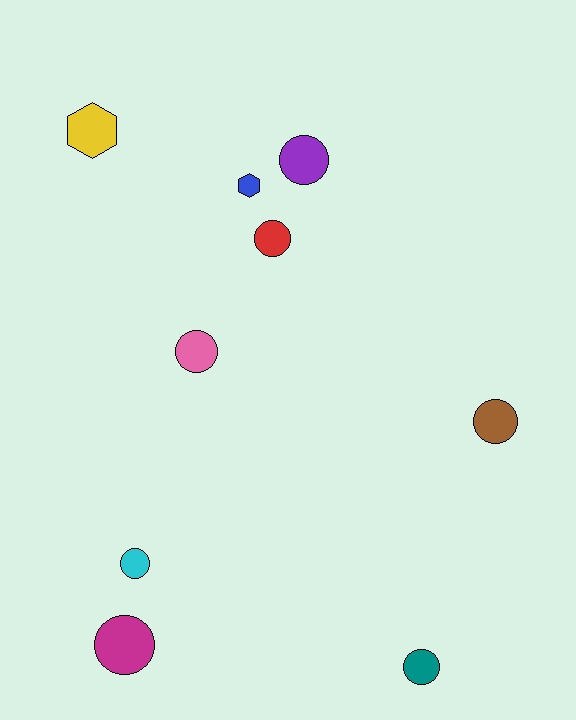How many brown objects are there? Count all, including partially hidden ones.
There is 1 brown object.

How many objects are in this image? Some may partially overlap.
There are 9 objects.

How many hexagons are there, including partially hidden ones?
There are 2 hexagons.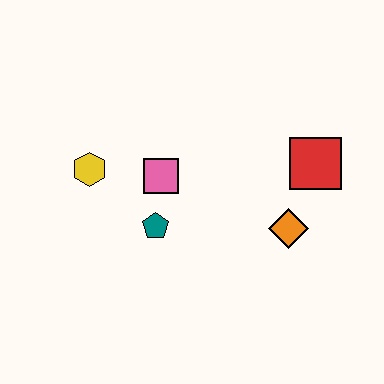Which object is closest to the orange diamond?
The red square is closest to the orange diamond.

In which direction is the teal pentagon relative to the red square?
The teal pentagon is to the left of the red square.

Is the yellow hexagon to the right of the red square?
No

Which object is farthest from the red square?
The yellow hexagon is farthest from the red square.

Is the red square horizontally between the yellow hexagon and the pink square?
No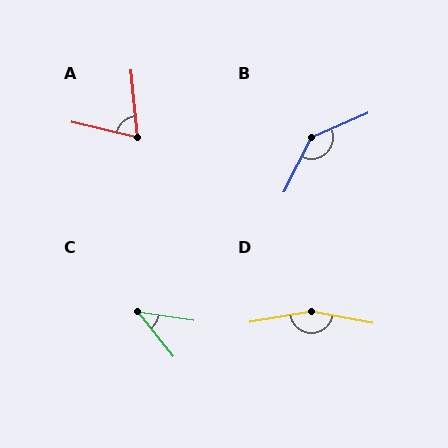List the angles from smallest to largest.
C (42°), A (71°), B (140°), D (159°).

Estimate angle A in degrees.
Approximately 71 degrees.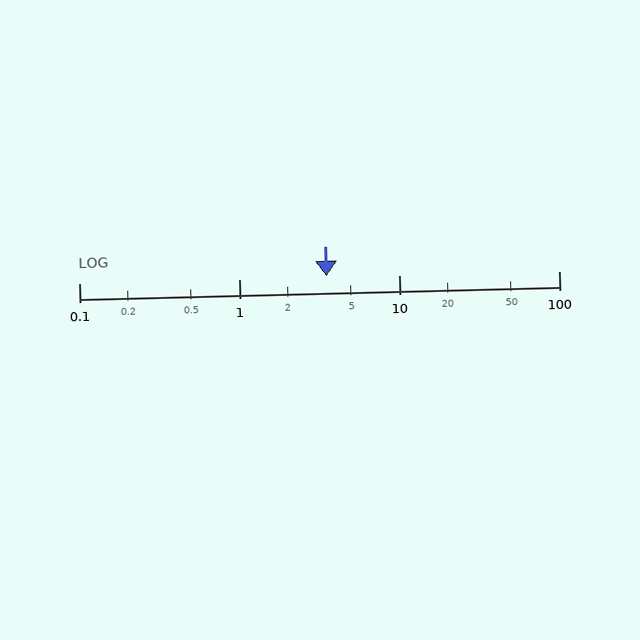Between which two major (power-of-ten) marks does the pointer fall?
The pointer is between 1 and 10.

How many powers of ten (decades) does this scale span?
The scale spans 3 decades, from 0.1 to 100.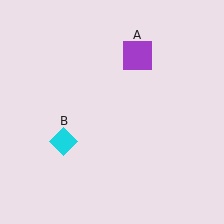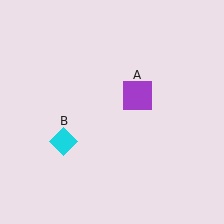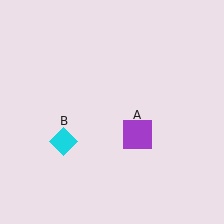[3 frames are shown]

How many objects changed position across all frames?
1 object changed position: purple square (object A).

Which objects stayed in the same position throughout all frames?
Cyan diamond (object B) remained stationary.